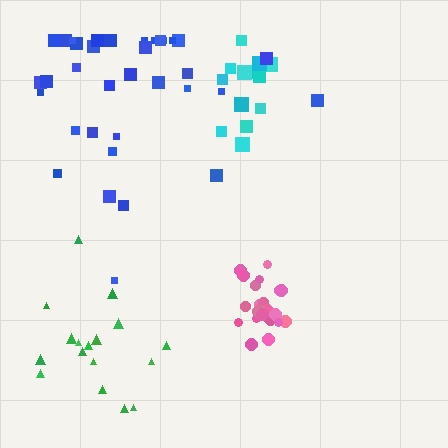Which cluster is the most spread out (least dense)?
Green.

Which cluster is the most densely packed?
Pink.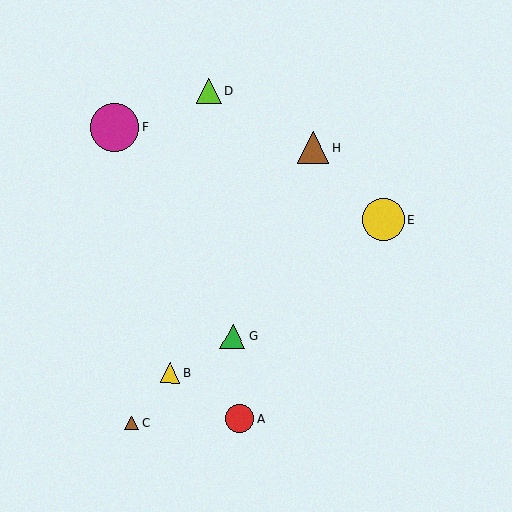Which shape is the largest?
The magenta circle (labeled F) is the largest.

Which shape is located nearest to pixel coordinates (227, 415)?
The red circle (labeled A) at (240, 419) is nearest to that location.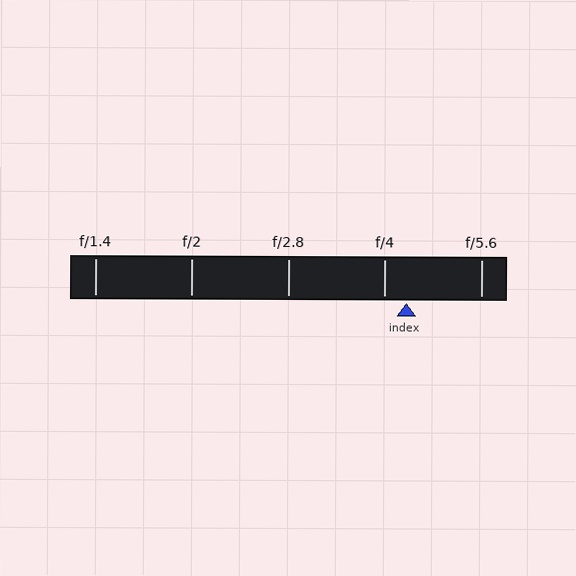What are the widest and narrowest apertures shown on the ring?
The widest aperture shown is f/1.4 and the narrowest is f/5.6.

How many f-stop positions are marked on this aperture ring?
There are 5 f-stop positions marked.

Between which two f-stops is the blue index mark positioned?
The index mark is between f/4 and f/5.6.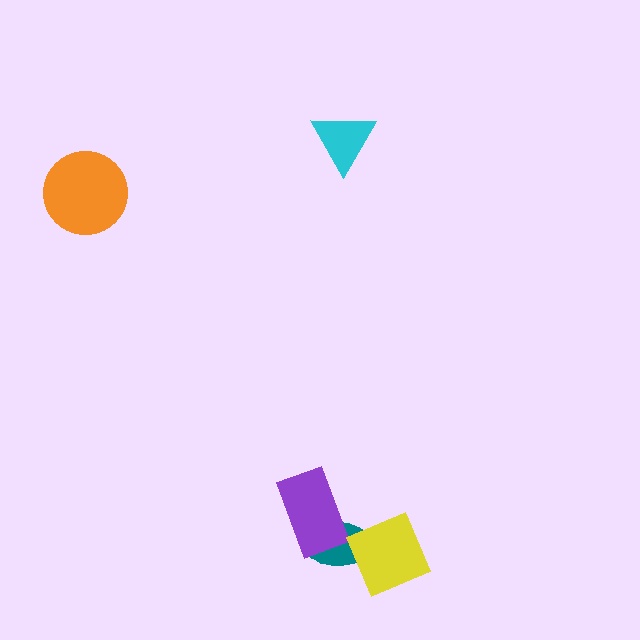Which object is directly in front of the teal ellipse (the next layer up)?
The purple rectangle is directly in front of the teal ellipse.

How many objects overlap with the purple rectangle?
1 object overlaps with the purple rectangle.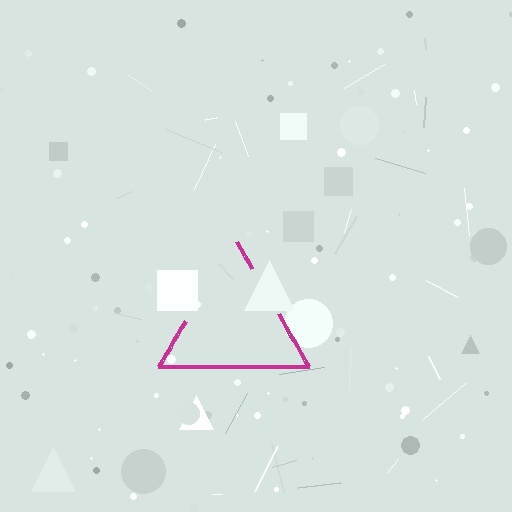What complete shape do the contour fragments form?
The contour fragments form a triangle.